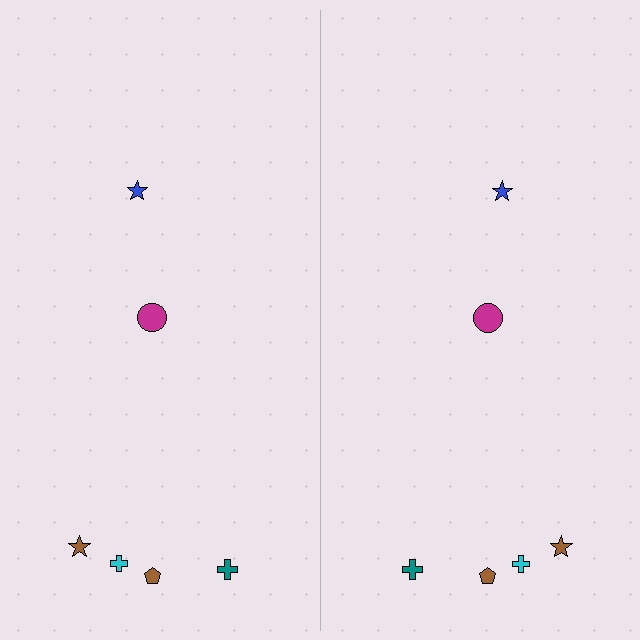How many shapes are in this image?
There are 12 shapes in this image.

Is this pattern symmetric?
Yes, this pattern has bilateral (reflection) symmetry.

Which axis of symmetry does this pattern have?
The pattern has a vertical axis of symmetry running through the center of the image.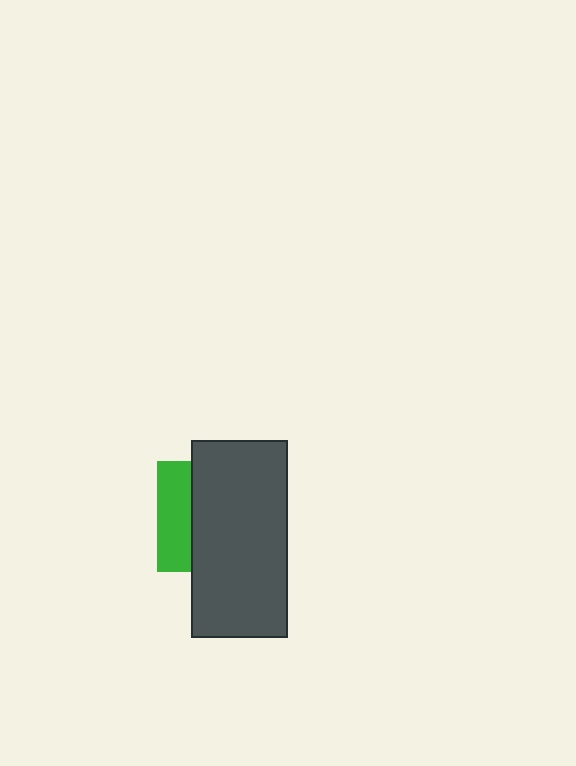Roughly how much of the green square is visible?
A small part of it is visible (roughly 31%).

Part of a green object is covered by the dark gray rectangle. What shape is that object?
It is a square.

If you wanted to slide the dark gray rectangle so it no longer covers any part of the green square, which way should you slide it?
Slide it right — that is the most direct way to separate the two shapes.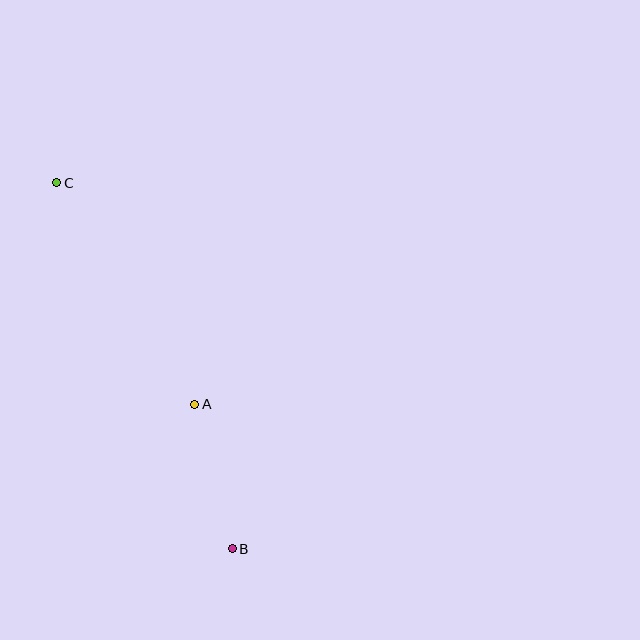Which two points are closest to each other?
Points A and B are closest to each other.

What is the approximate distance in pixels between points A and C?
The distance between A and C is approximately 261 pixels.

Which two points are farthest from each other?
Points B and C are farthest from each other.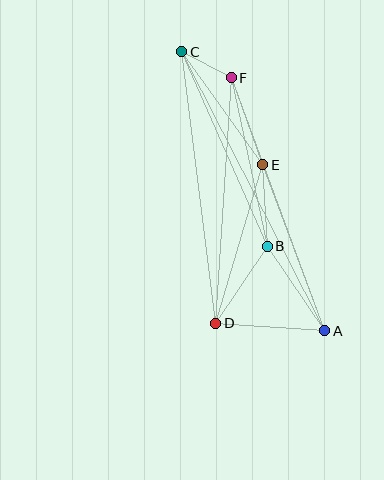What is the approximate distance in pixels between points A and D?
The distance between A and D is approximately 110 pixels.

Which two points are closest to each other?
Points C and F are closest to each other.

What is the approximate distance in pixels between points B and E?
The distance between B and E is approximately 82 pixels.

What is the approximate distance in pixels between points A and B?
The distance between A and B is approximately 102 pixels.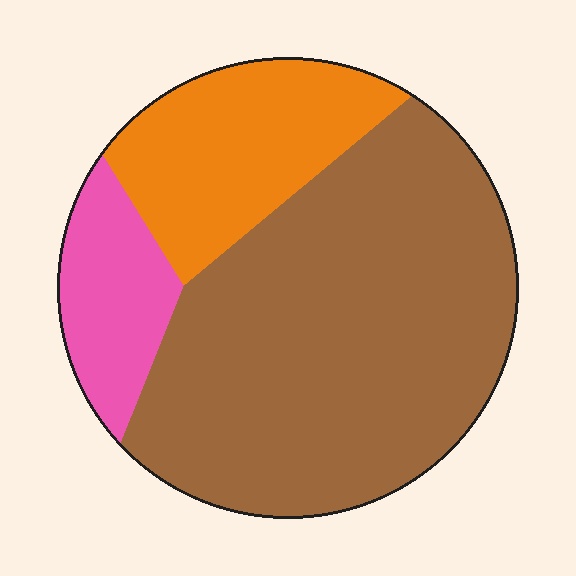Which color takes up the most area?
Brown, at roughly 65%.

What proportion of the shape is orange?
Orange takes up about one fifth (1/5) of the shape.